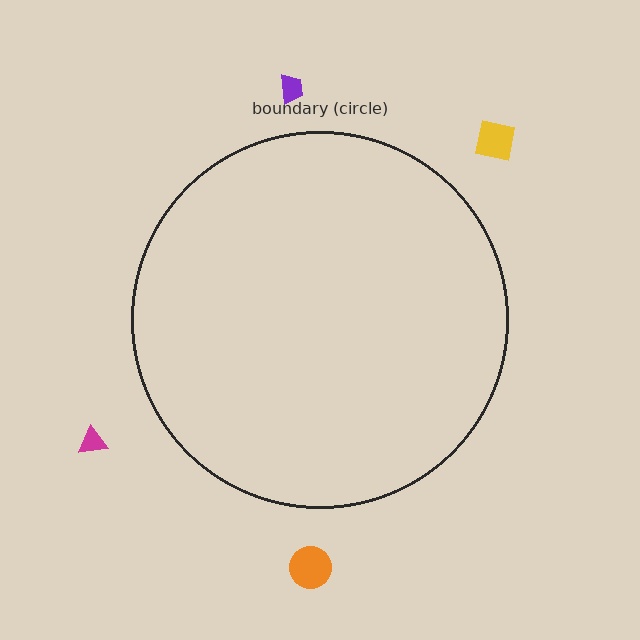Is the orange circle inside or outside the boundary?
Outside.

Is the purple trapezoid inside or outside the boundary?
Outside.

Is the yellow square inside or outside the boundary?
Outside.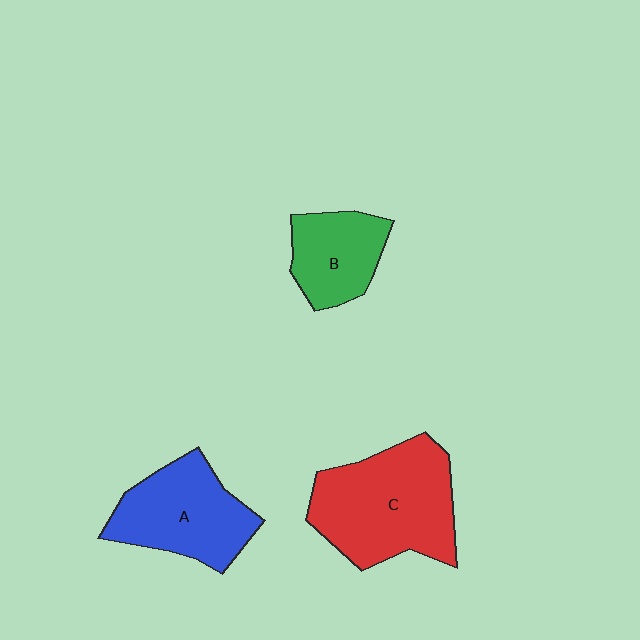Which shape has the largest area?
Shape C (red).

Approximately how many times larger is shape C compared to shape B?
Approximately 1.9 times.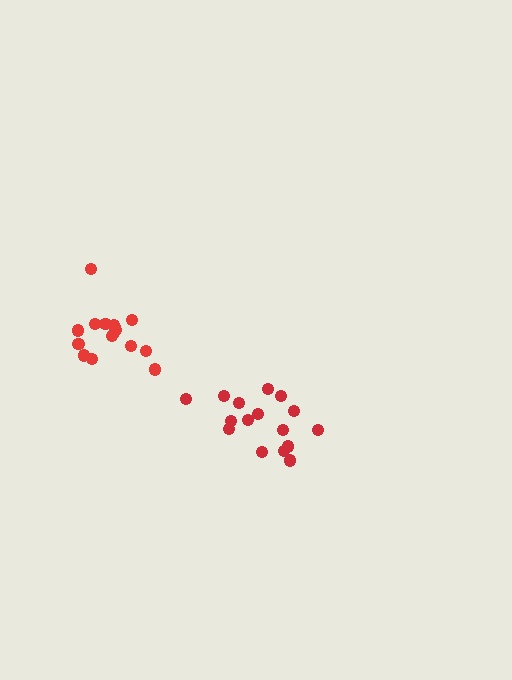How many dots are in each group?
Group 1: 16 dots, Group 2: 16 dots (32 total).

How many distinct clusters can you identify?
There are 2 distinct clusters.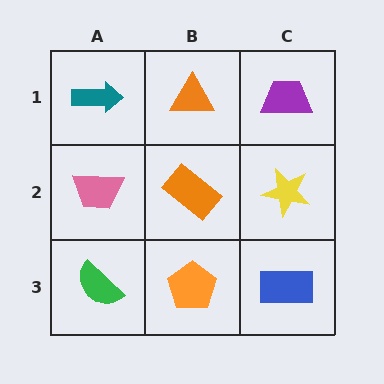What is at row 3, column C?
A blue rectangle.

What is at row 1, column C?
A purple trapezoid.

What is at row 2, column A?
A pink trapezoid.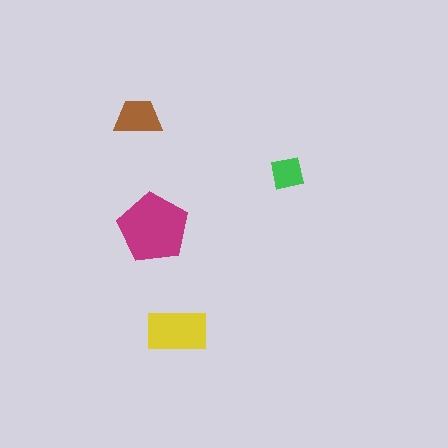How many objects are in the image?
There are 4 objects in the image.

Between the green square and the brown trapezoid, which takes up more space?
The brown trapezoid.